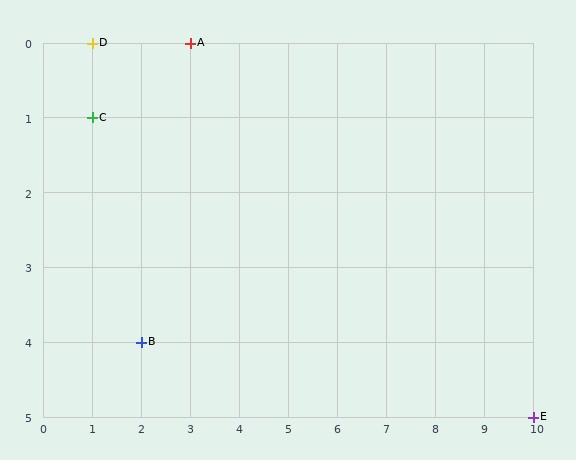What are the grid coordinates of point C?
Point C is at grid coordinates (1, 1).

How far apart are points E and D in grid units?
Points E and D are 9 columns and 5 rows apart (about 10.3 grid units diagonally).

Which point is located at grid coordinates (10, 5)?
Point E is at (10, 5).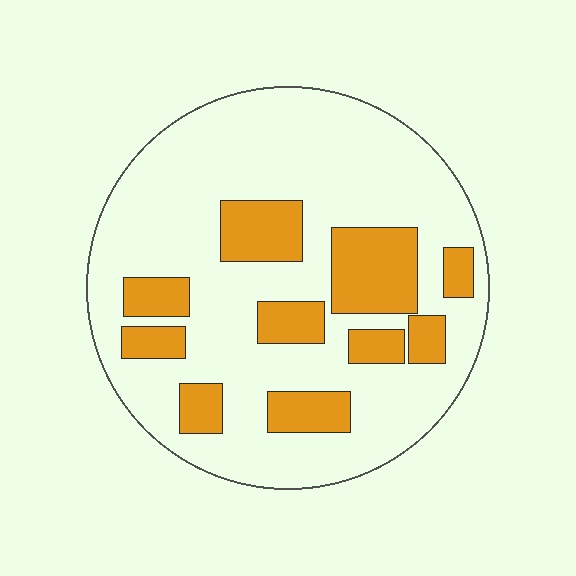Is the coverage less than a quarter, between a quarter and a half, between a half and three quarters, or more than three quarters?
Less than a quarter.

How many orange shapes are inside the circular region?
10.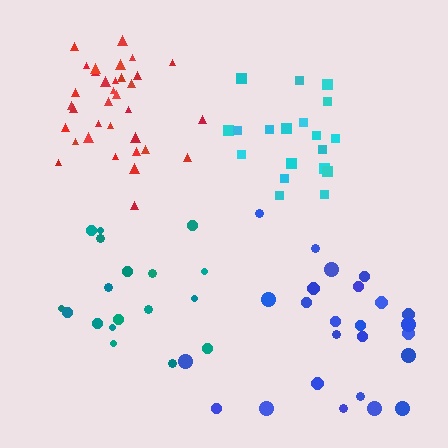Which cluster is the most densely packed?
Red.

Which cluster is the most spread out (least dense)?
Blue.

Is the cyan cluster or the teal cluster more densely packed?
Cyan.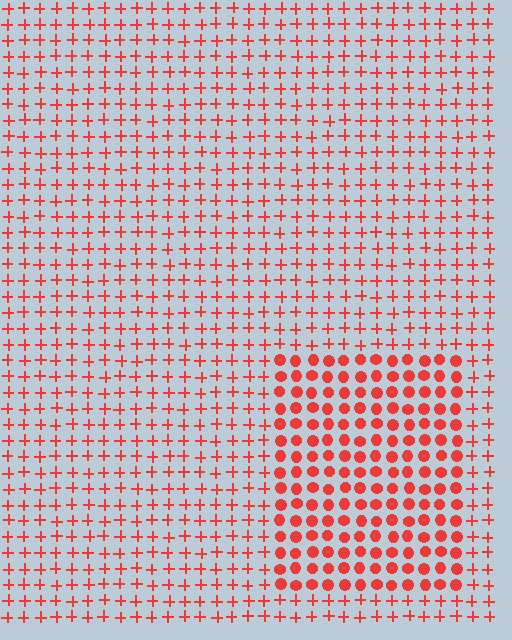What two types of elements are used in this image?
The image uses circles inside the rectangle region and plus signs outside it.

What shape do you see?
I see a rectangle.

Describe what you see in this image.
The image is filled with small red elements arranged in a uniform grid. A rectangle-shaped region contains circles, while the surrounding area contains plus signs. The boundary is defined purely by the change in element shape.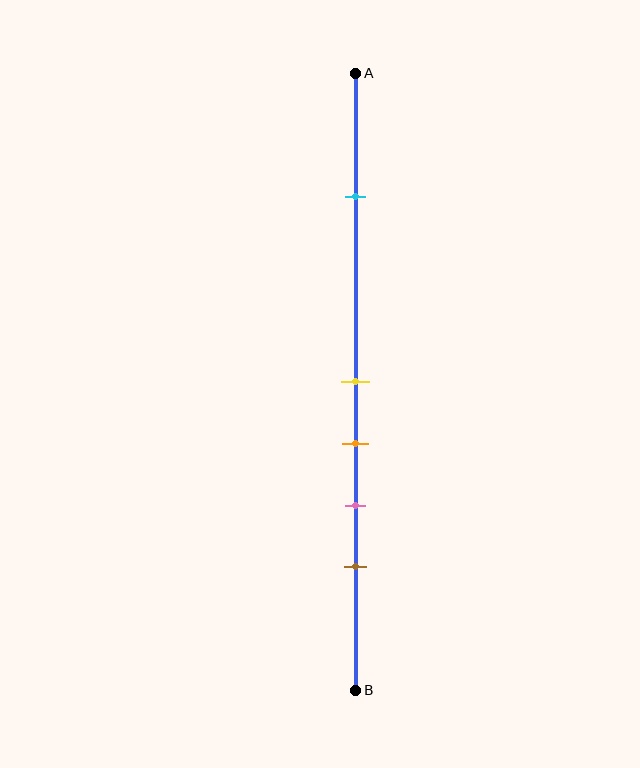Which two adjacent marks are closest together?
The yellow and orange marks are the closest adjacent pair.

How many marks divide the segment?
There are 5 marks dividing the segment.